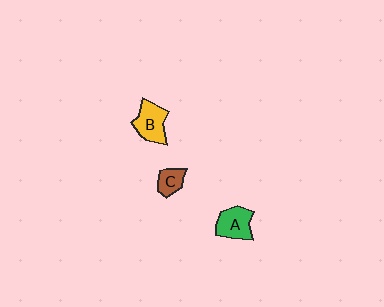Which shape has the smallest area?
Shape C (brown).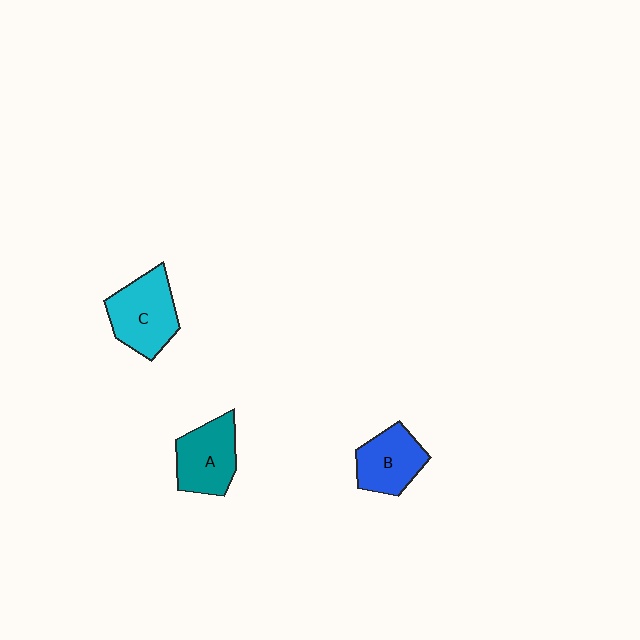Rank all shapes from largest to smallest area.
From largest to smallest: C (cyan), A (teal), B (blue).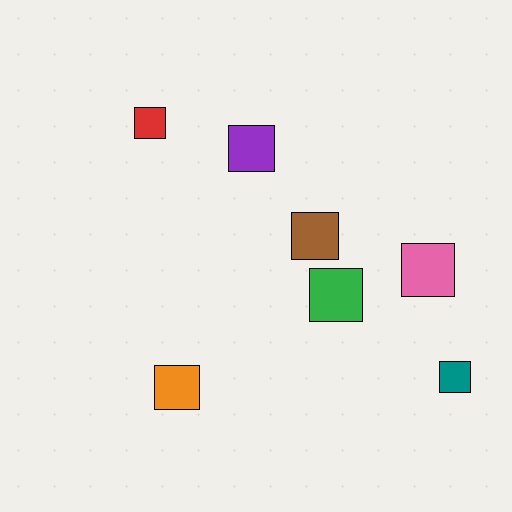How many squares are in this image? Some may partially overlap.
There are 7 squares.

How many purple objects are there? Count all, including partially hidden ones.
There is 1 purple object.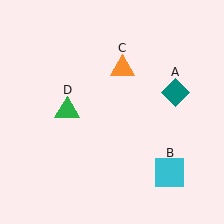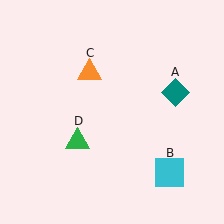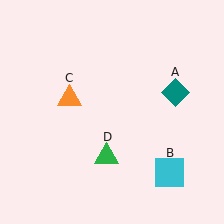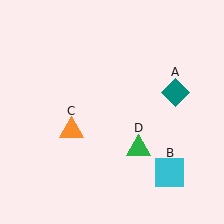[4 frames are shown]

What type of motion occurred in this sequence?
The orange triangle (object C), green triangle (object D) rotated counterclockwise around the center of the scene.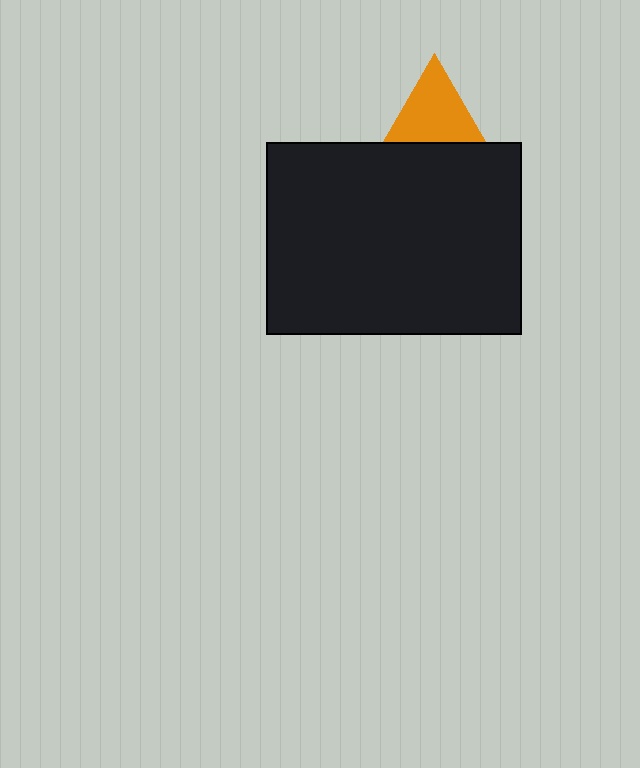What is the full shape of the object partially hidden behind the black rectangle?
The partially hidden object is an orange triangle.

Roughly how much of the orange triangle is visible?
About half of it is visible (roughly 58%).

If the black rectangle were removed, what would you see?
You would see the complete orange triangle.